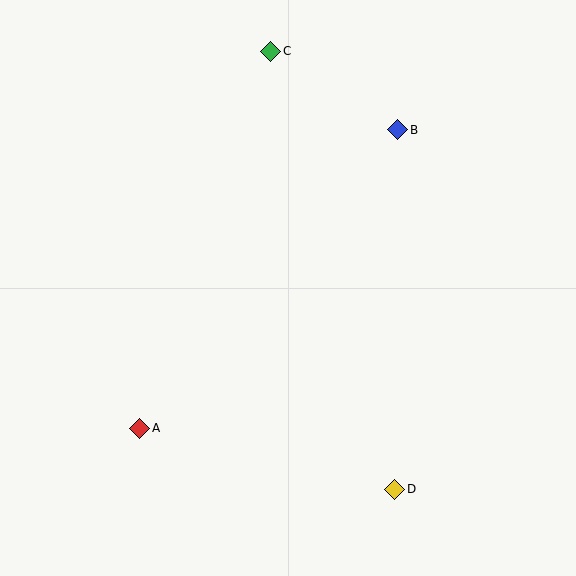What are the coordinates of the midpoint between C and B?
The midpoint between C and B is at (334, 90).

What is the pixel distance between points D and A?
The distance between D and A is 262 pixels.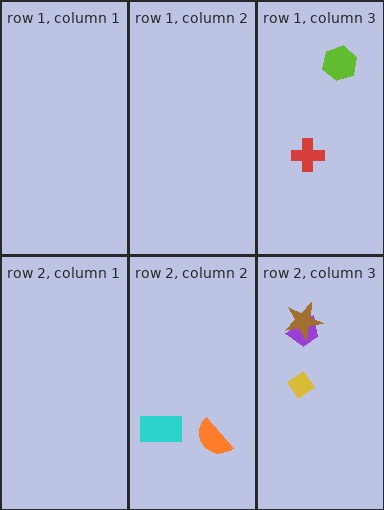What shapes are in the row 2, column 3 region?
The purple trapezoid, the yellow diamond, the brown star.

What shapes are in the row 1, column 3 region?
The red cross, the lime hexagon.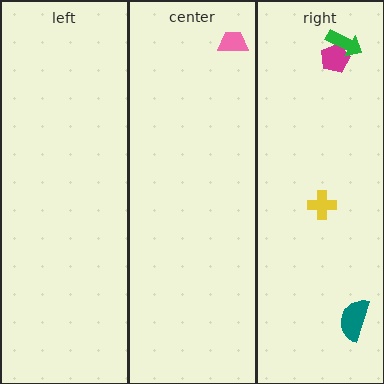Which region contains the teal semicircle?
The right region.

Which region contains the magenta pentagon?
The right region.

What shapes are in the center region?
The pink trapezoid.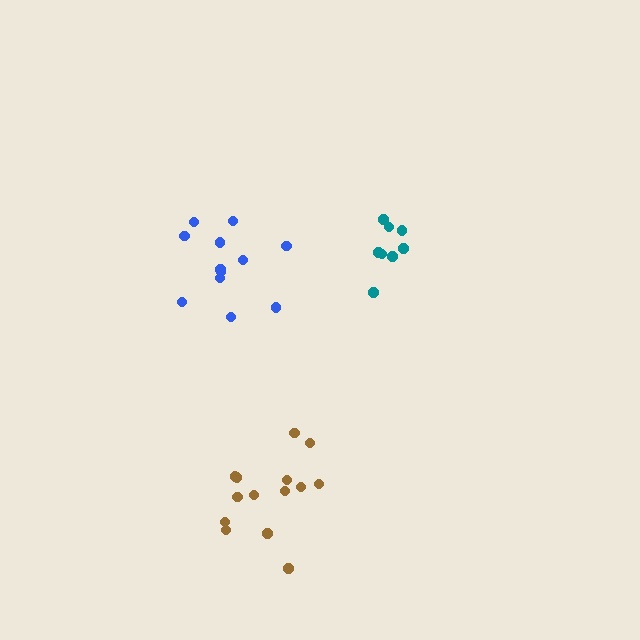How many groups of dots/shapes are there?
There are 3 groups.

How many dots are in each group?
Group 1: 12 dots, Group 2: 14 dots, Group 3: 8 dots (34 total).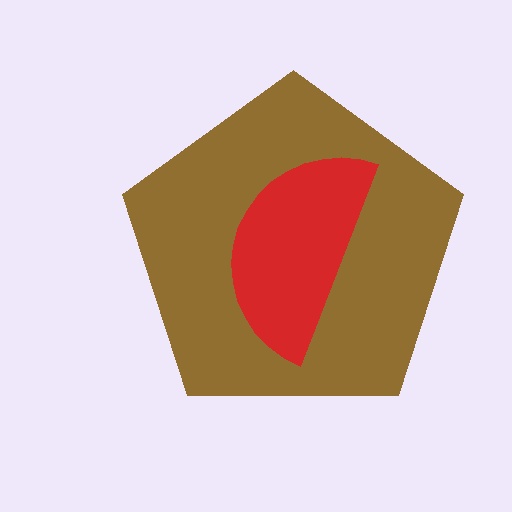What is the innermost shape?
The red semicircle.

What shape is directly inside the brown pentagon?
The red semicircle.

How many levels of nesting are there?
2.